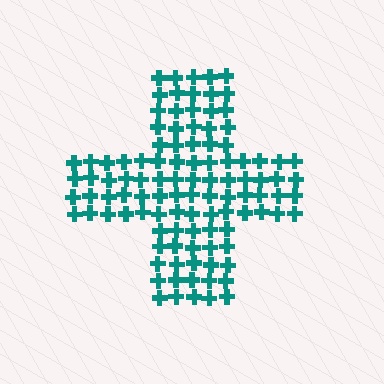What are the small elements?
The small elements are crosses.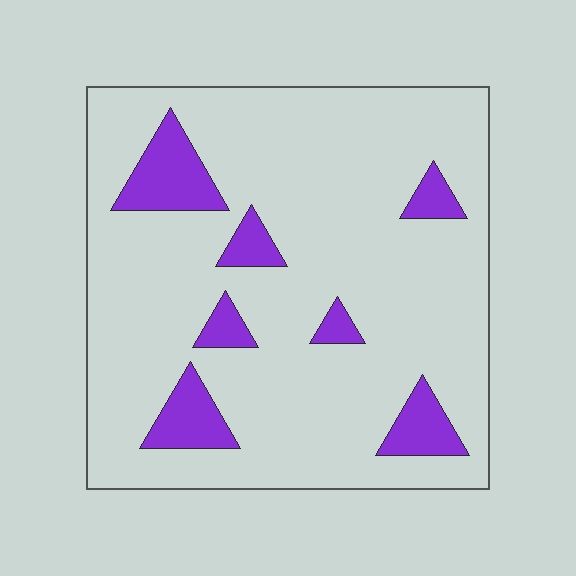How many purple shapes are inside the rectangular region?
7.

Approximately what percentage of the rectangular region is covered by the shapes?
Approximately 15%.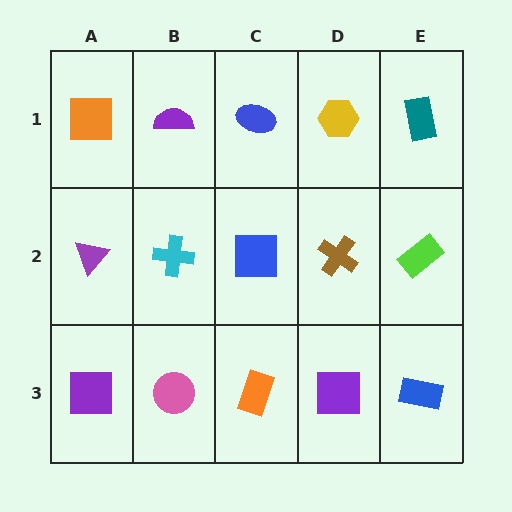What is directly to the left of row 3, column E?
A purple square.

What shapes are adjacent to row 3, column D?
A brown cross (row 2, column D), an orange rectangle (row 3, column C), a blue rectangle (row 3, column E).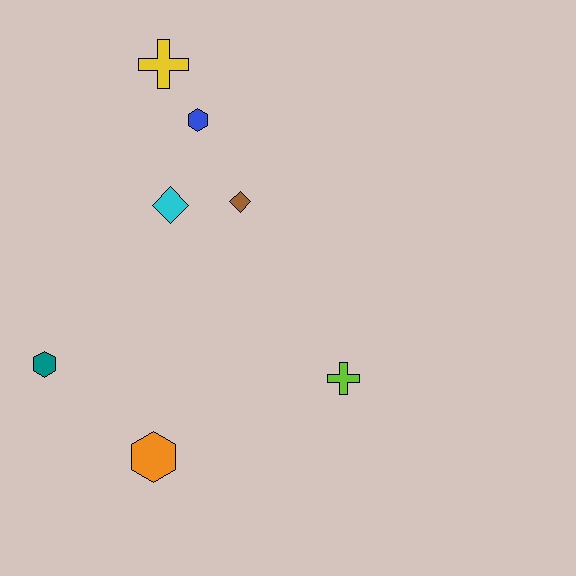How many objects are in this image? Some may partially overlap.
There are 7 objects.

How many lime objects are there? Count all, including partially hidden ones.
There is 1 lime object.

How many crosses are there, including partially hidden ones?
There are 2 crosses.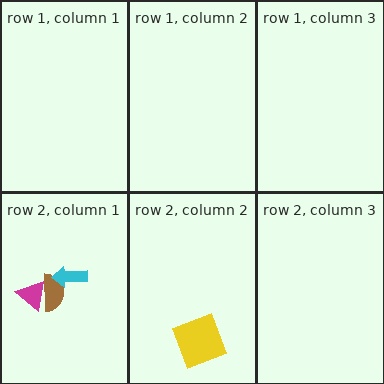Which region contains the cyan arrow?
The row 2, column 1 region.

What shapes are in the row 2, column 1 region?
The brown semicircle, the cyan arrow, the magenta triangle.